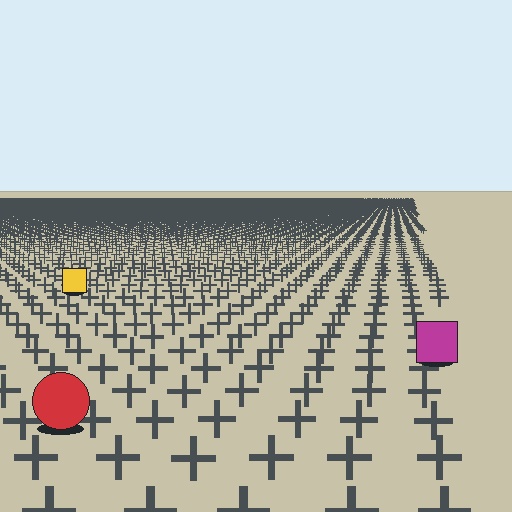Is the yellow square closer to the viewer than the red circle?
No. The red circle is closer — you can tell from the texture gradient: the ground texture is coarser near it.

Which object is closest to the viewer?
The red circle is closest. The texture marks near it are larger and more spread out.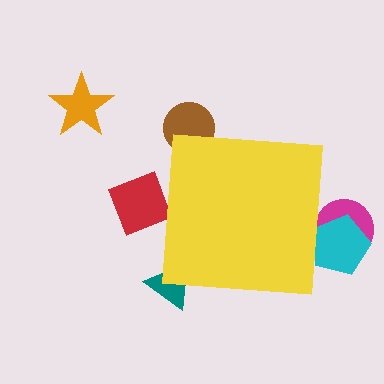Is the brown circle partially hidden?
Yes, the brown circle is partially hidden behind the yellow square.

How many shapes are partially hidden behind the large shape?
5 shapes are partially hidden.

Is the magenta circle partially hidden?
Yes, the magenta circle is partially hidden behind the yellow square.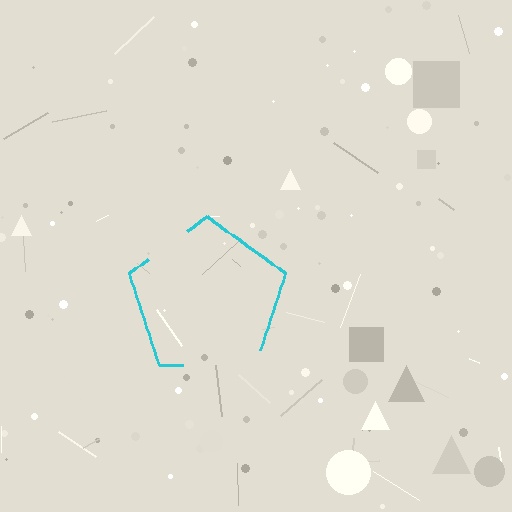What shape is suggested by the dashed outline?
The dashed outline suggests a pentagon.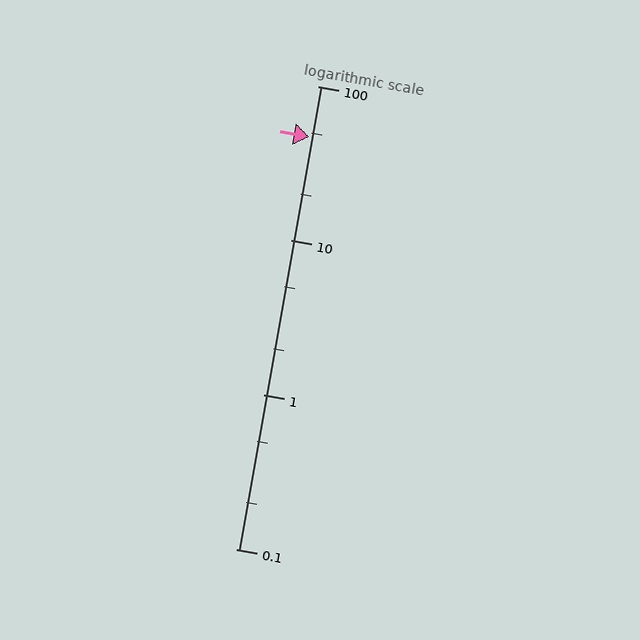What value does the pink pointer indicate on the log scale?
The pointer indicates approximately 47.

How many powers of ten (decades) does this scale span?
The scale spans 3 decades, from 0.1 to 100.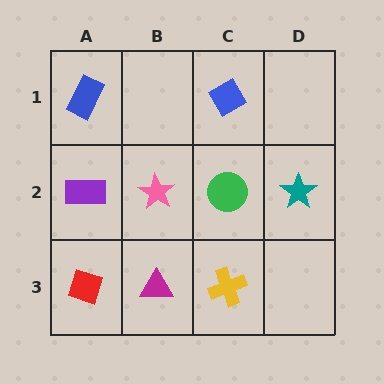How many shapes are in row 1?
2 shapes.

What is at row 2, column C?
A green circle.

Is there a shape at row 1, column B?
No, that cell is empty.